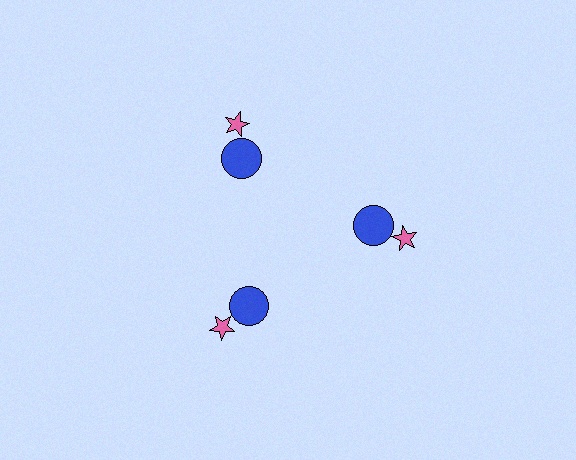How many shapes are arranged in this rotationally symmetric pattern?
There are 6 shapes, arranged in 3 groups of 2.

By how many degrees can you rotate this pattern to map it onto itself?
The pattern maps onto itself every 120 degrees of rotation.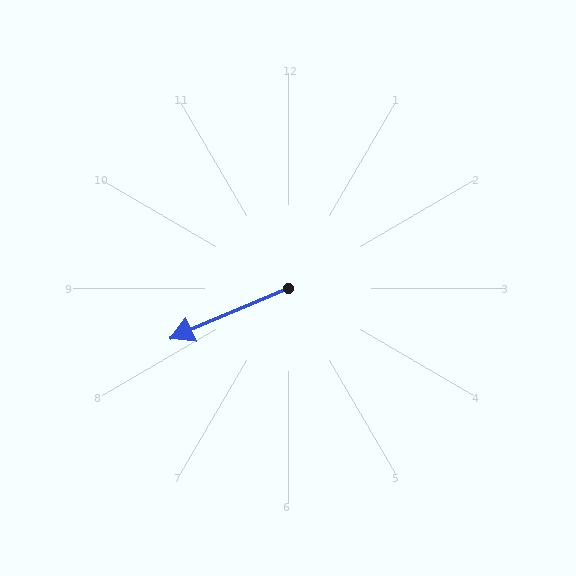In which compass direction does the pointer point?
Southwest.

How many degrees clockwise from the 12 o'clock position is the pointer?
Approximately 247 degrees.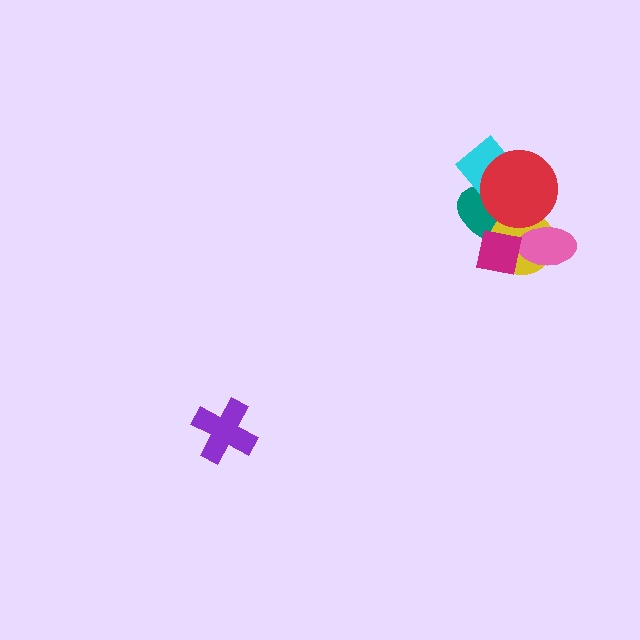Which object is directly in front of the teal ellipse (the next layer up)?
The yellow circle is directly in front of the teal ellipse.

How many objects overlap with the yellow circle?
4 objects overlap with the yellow circle.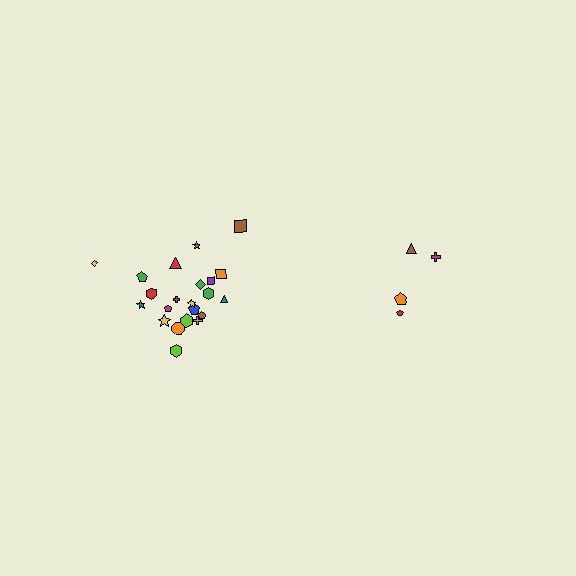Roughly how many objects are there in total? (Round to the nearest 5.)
Roughly 25 objects in total.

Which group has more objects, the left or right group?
The left group.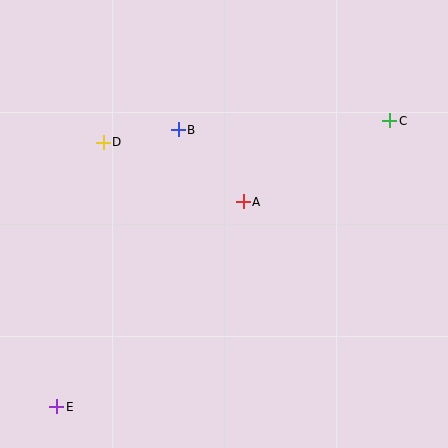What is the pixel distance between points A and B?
The distance between A and B is 97 pixels.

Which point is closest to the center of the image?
Point A at (243, 202) is closest to the center.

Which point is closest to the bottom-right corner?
Point A is closest to the bottom-right corner.